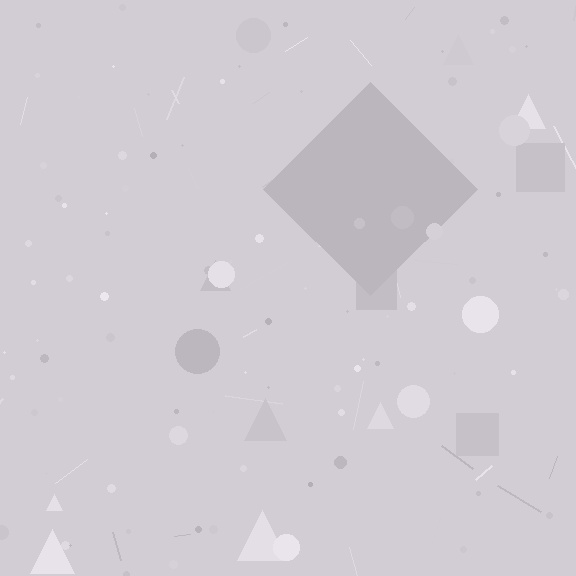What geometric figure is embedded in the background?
A diamond is embedded in the background.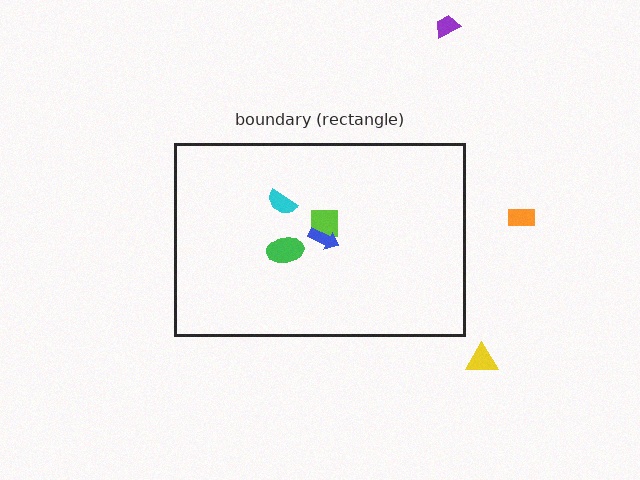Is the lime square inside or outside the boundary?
Inside.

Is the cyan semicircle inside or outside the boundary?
Inside.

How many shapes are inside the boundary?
4 inside, 3 outside.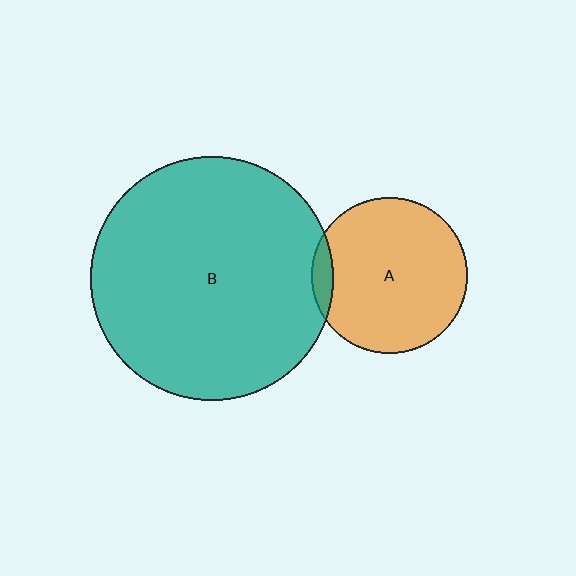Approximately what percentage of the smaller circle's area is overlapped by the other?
Approximately 5%.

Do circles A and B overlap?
Yes.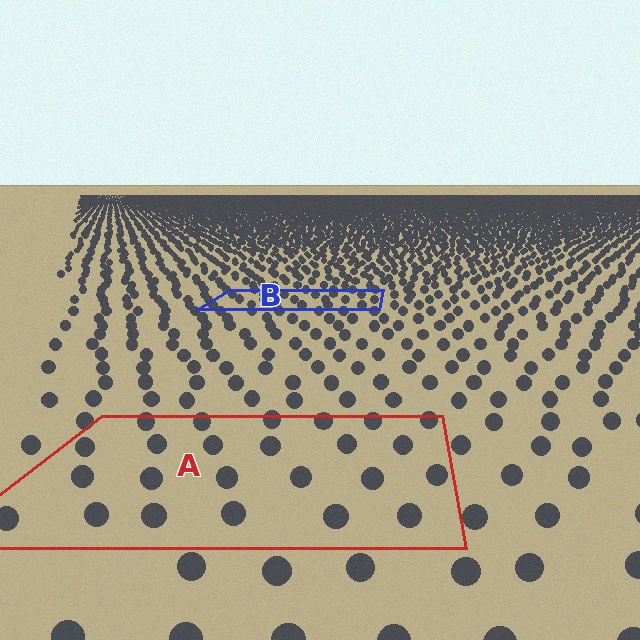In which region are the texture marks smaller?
The texture marks are smaller in region B, because it is farther away.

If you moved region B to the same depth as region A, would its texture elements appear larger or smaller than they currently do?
They would appear larger. At a closer depth, the same texture elements are projected at a bigger on-screen size.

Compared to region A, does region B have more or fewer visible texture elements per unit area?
Region B has more texture elements per unit area — they are packed more densely because it is farther away.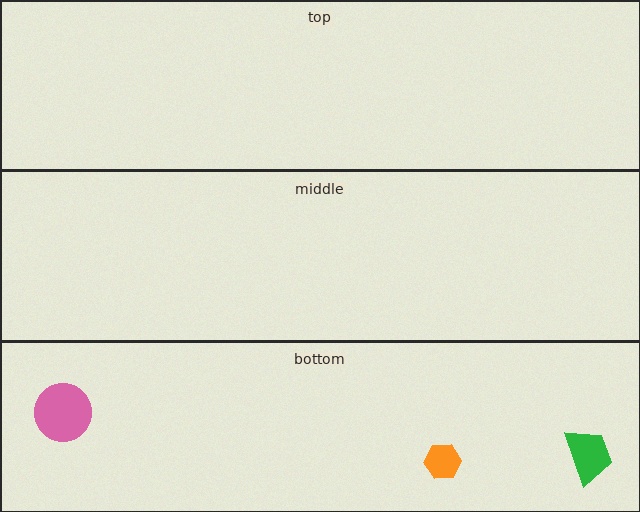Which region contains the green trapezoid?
The bottom region.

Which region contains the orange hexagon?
The bottom region.